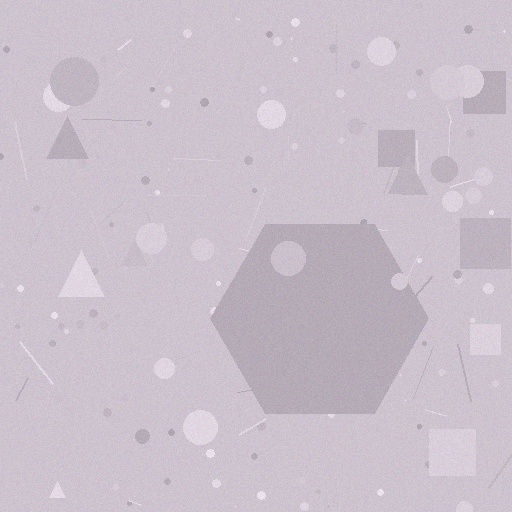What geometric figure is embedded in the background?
A hexagon is embedded in the background.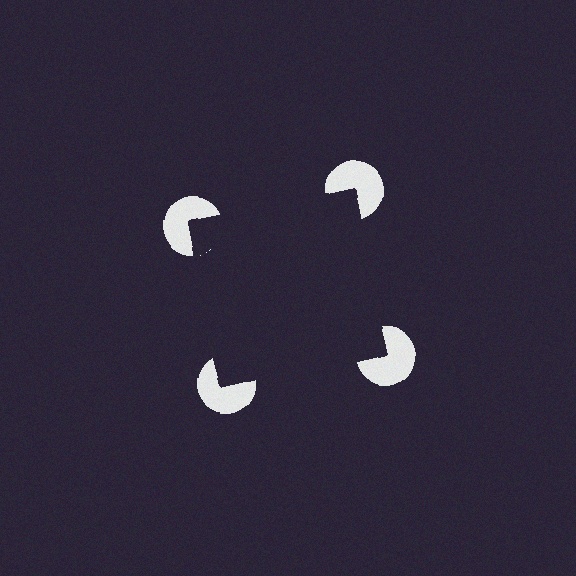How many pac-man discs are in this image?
There are 4 — one at each vertex of the illusory square.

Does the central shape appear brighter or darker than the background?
It typically appears slightly darker than the background, even though no actual brightness change is drawn.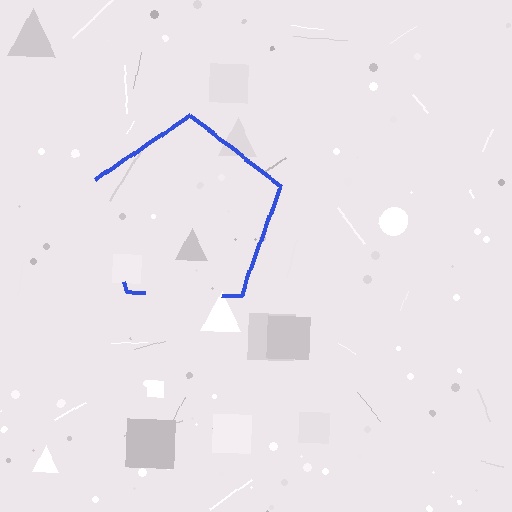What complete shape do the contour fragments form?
The contour fragments form a pentagon.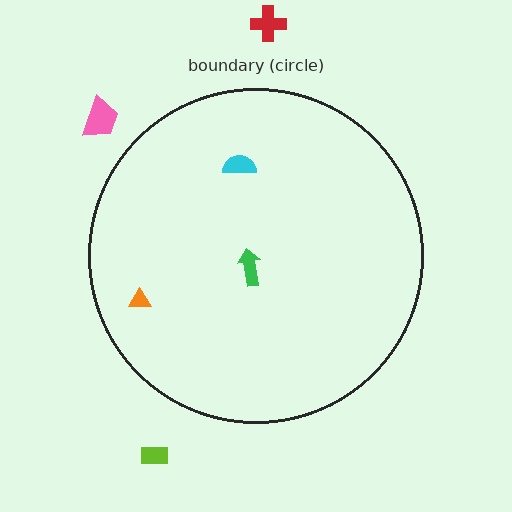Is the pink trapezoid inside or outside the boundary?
Outside.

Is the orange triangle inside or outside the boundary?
Inside.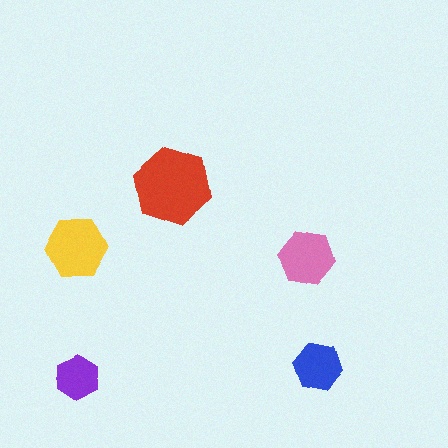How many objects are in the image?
There are 5 objects in the image.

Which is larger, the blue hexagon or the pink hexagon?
The pink one.